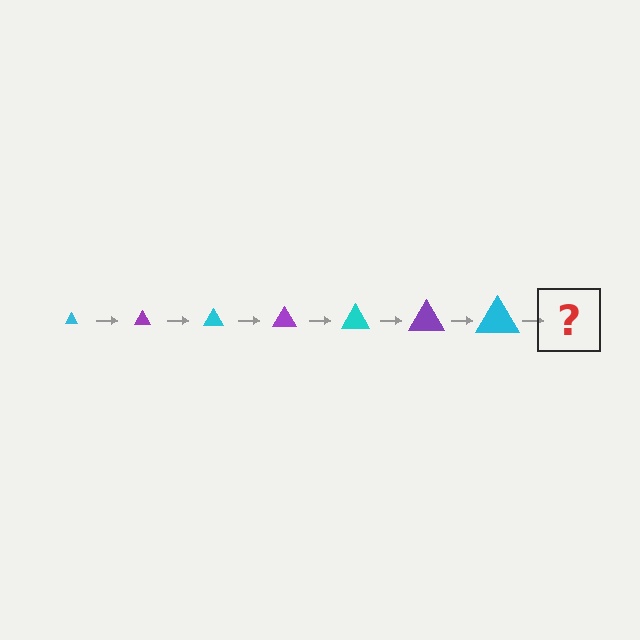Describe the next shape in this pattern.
It should be a purple triangle, larger than the previous one.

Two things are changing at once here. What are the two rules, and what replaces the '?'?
The two rules are that the triangle grows larger each step and the color cycles through cyan and purple. The '?' should be a purple triangle, larger than the previous one.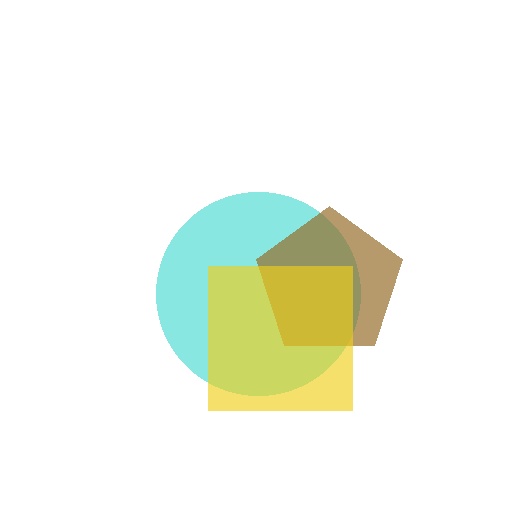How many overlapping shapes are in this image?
There are 3 overlapping shapes in the image.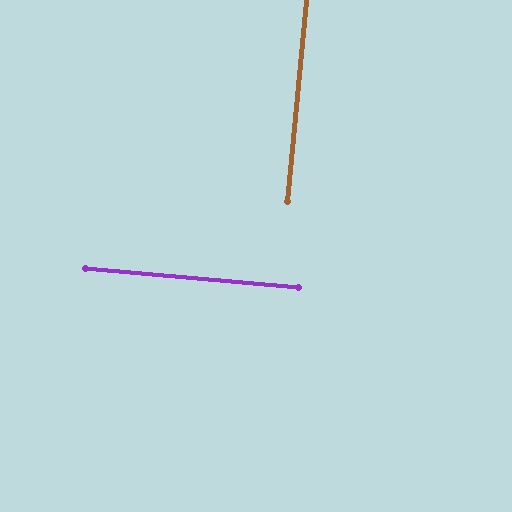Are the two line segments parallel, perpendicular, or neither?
Perpendicular — they meet at approximately 89°.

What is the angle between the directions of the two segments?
Approximately 89 degrees.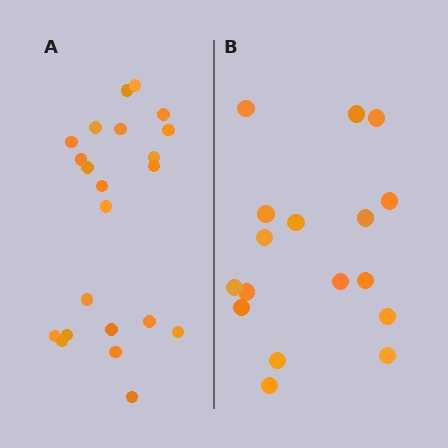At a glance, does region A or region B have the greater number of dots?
Region A (the left region) has more dots.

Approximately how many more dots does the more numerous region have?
Region A has about 5 more dots than region B.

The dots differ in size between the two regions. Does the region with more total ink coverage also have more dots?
No. Region B has more total ink coverage because its dots are larger, but region A actually contains more individual dots. Total area can be misleading — the number of items is what matters here.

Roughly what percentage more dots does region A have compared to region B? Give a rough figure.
About 30% more.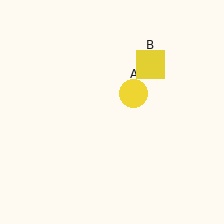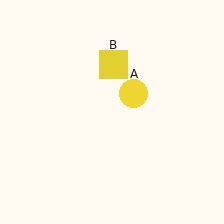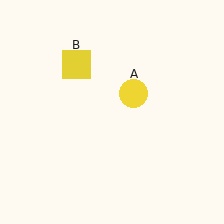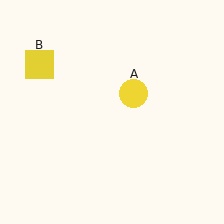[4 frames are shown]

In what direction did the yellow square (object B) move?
The yellow square (object B) moved left.